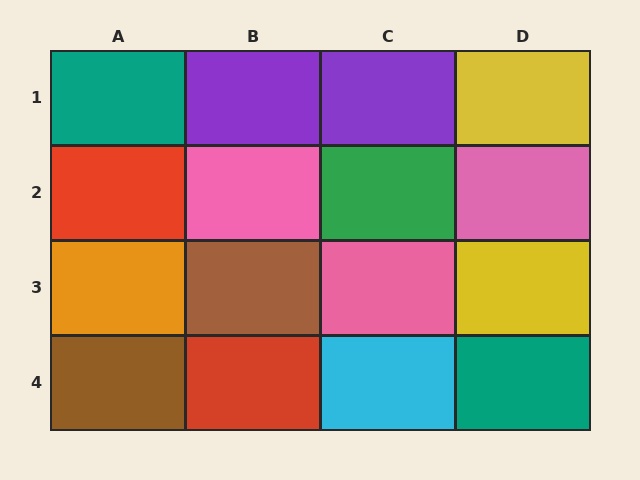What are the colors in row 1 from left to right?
Teal, purple, purple, yellow.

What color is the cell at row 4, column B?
Red.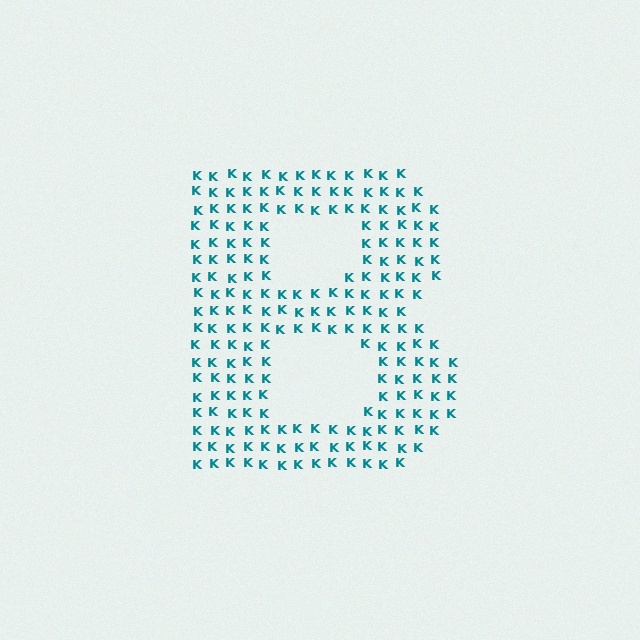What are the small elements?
The small elements are letter K's.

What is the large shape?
The large shape is the letter B.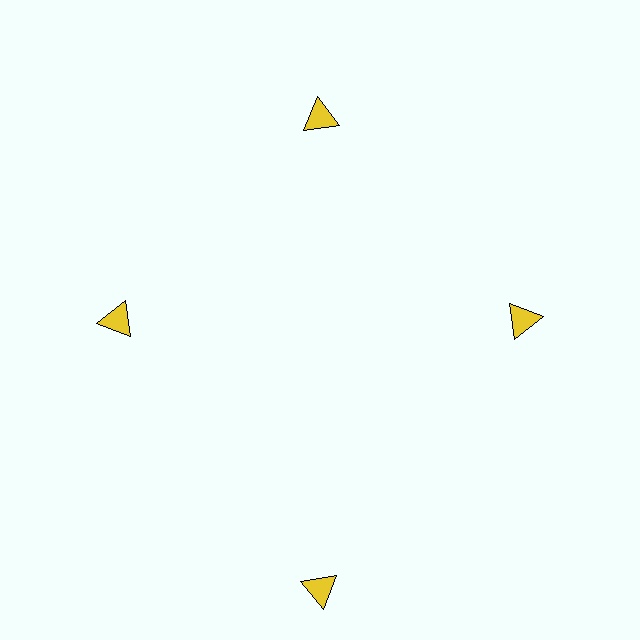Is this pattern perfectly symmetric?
No. The 4 yellow triangles are arranged in a ring, but one element near the 6 o'clock position is pushed outward from the center, breaking the 4-fold rotational symmetry.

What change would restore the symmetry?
The symmetry would be restored by moving it inward, back onto the ring so that all 4 triangles sit at equal angles and equal distance from the center.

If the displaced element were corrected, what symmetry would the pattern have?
It would have 4-fold rotational symmetry — the pattern would map onto itself every 90 degrees.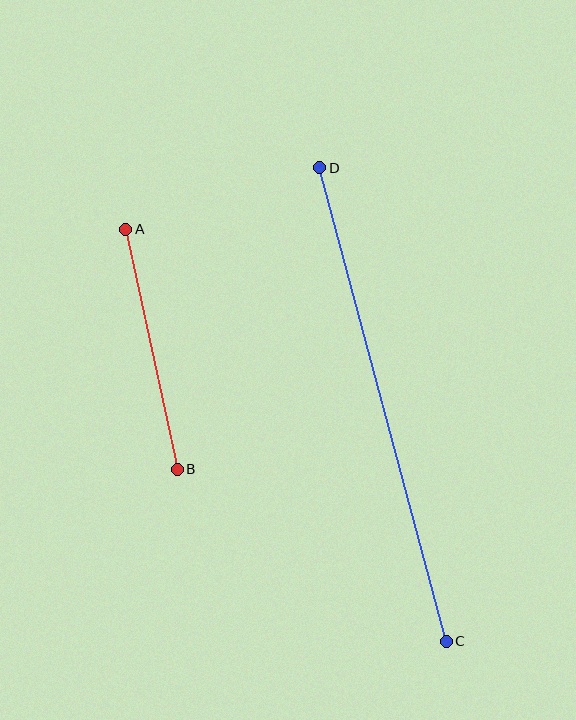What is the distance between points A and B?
The distance is approximately 245 pixels.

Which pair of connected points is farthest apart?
Points C and D are farthest apart.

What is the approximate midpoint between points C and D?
The midpoint is at approximately (383, 404) pixels.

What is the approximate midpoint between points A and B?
The midpoint is at approximately (151, 349) pixels.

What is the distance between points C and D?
The distance is approximately 490 pixels.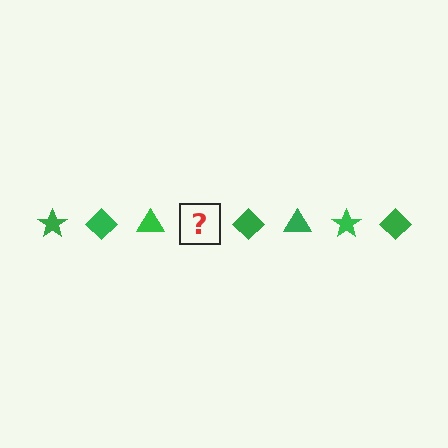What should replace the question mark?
The question mark should be replaced with a green star.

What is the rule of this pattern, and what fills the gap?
The rule is that the pattern cycles through star, diamond, triangle shapes in green. The gap should be filled with a green star.